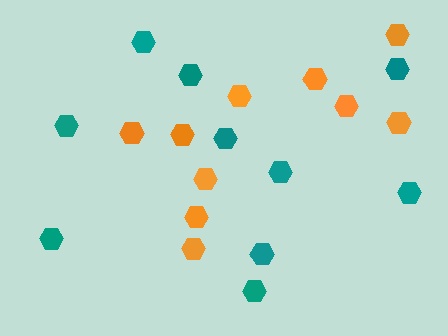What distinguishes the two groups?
There are 2 groups: one group of orange hexagons (10) and one group of teal hexagons (10).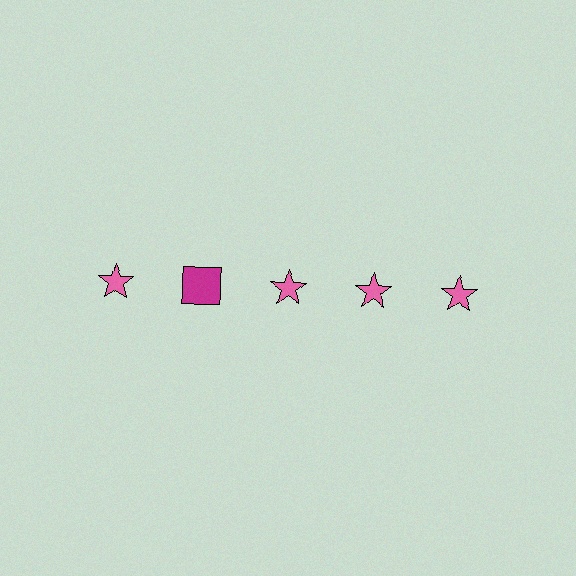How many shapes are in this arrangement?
There are 5 shapes arranged in a grid pattern.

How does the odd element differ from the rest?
It differs in both color (magenta instead of pink) and shape (square instead of star).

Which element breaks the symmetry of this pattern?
The magenta square in the top row, second from left column breaks the symmetry. All other shapes are pink stars.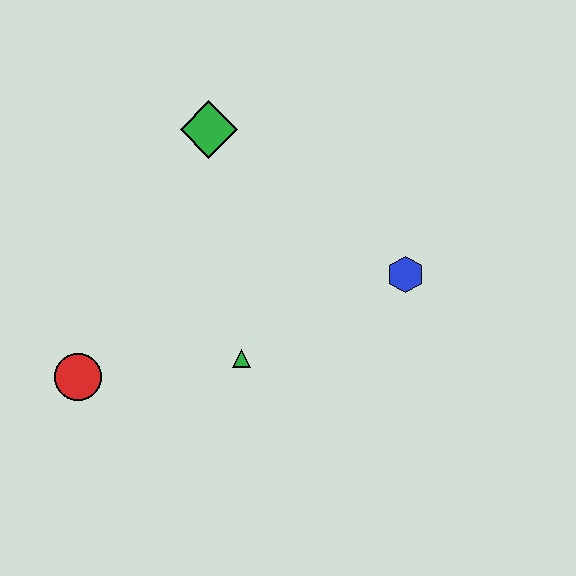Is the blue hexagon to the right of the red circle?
Yes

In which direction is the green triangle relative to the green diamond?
The green triangle is below the green diamond.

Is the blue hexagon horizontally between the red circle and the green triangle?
No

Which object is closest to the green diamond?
The green triangle is closest to the green diamond.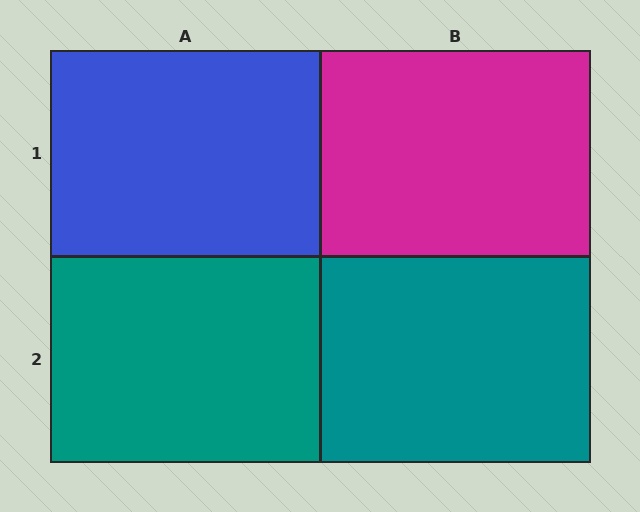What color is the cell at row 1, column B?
Magenta.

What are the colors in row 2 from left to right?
Teal, teal.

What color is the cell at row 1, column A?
Blue.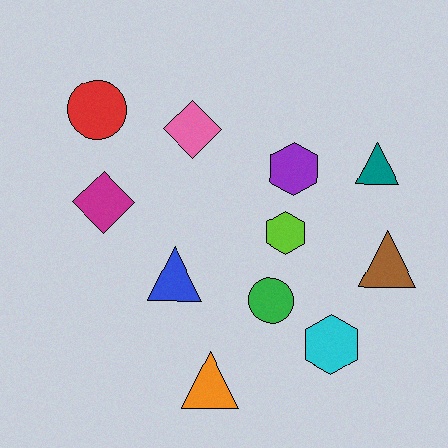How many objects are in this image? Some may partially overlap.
There are 11 objects.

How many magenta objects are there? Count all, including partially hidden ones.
There is 1 magenta object.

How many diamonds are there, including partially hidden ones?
There are 2 diamonds.